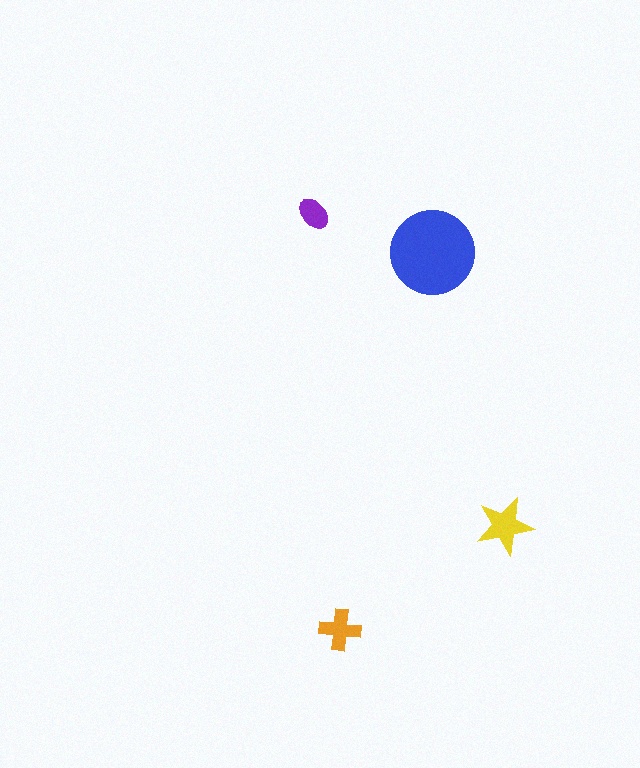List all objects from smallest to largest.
The purple ellipse, the orange cross, the yellow star, the blue circle.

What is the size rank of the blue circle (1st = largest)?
1st.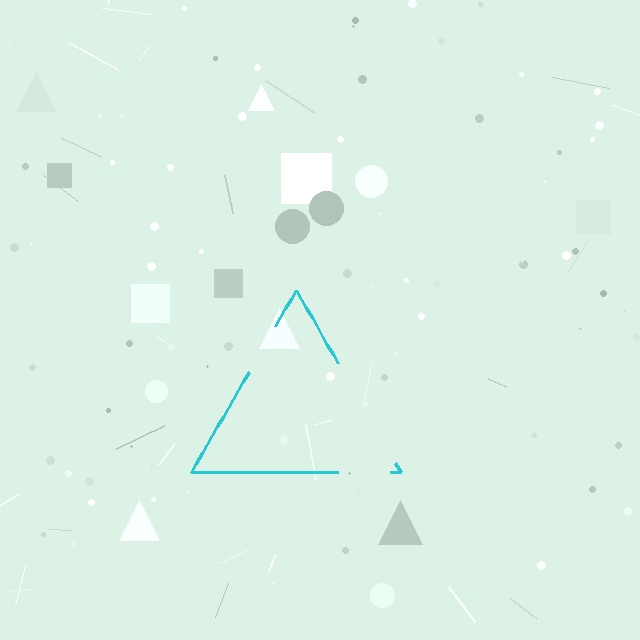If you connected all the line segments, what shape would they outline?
They would outline a triangle.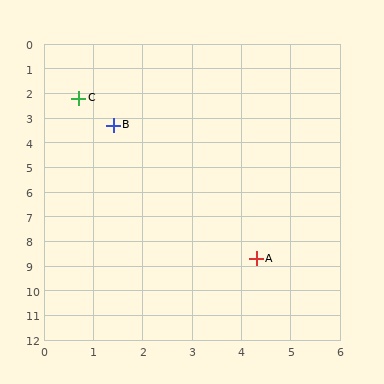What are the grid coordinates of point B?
Point B is at approximately (1.4, 3.3).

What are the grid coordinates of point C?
Point C is at approximately (0.7, 2.2).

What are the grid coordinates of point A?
Point A is at approximately (4.3, 8.7).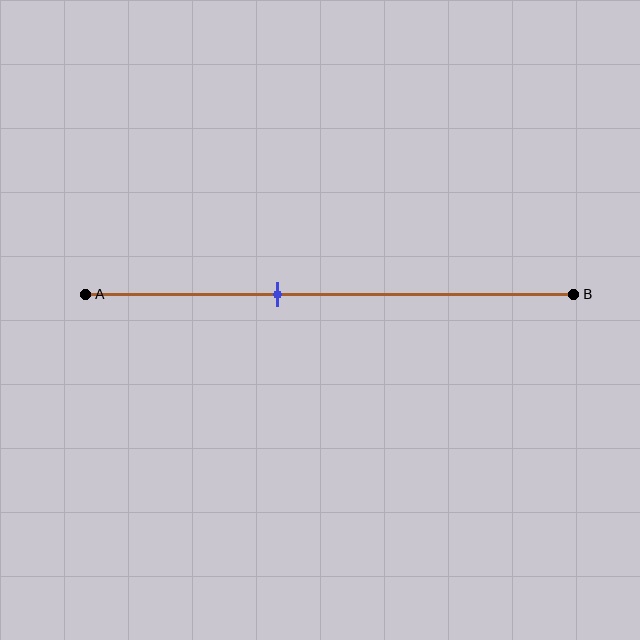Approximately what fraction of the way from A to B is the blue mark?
The blue mark is approximately 40% of the way from A to B.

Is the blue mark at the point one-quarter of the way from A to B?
No, the mark is at about 40% from A, not at the 25% one-quarter point.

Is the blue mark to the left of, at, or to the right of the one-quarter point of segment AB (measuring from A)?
The blue mark is to the right of the one-quarter point of segment AB.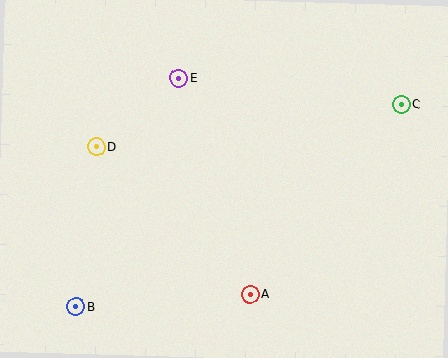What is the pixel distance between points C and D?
The distance between C and D is 308 pixels.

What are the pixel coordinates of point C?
Point C is at (401, 105).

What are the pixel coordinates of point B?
Point B is at (76, 306).